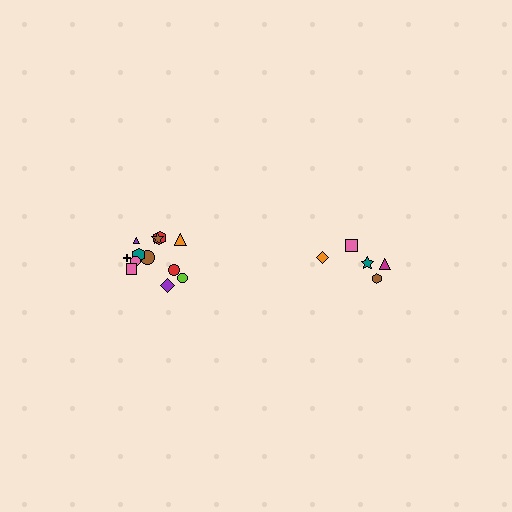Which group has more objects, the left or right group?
The left group.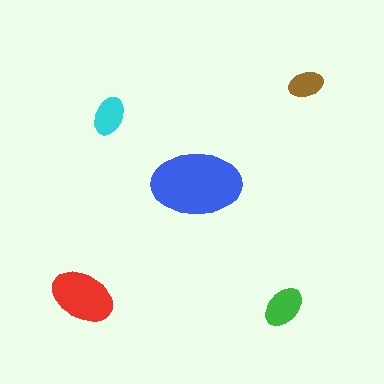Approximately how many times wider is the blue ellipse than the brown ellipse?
About 2.5 times wider.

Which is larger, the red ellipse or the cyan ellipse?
The red one.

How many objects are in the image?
There are 5 objects in the image.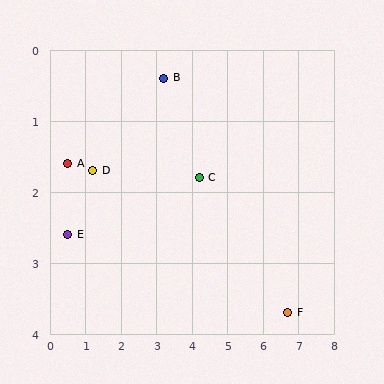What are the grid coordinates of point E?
Point E is at approximately (0.5, 2.6).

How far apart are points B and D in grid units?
Points B and D are about 2.4 grid units apart.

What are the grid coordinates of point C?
Point C is at approximately (4.2, 1.8).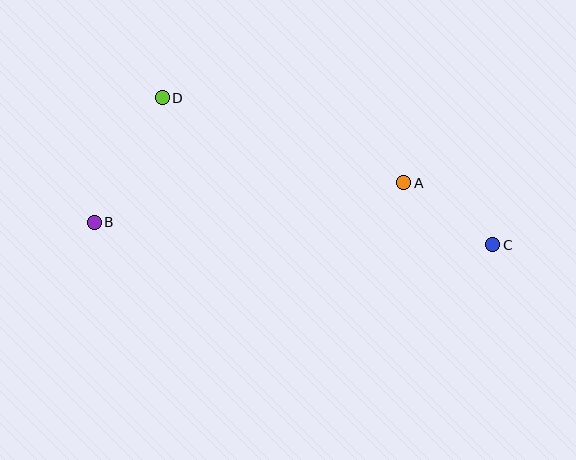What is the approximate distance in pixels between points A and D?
The distance between A and D is approximately 256 pixels.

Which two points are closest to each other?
Points A and C are closest to each other.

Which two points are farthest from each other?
Points B and C are farthest from each other.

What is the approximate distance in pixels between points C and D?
The distance between C and D is approximately 362 pixels.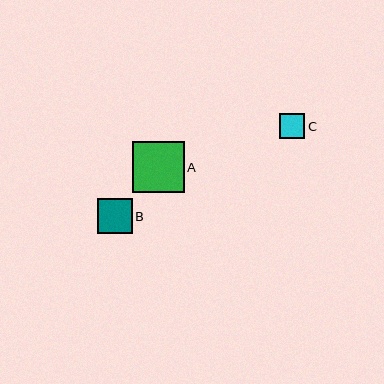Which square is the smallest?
Square C is the smallest with a size of approximately 26 pixels.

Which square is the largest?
Square A is the largest with a size of approximately 52 pixels.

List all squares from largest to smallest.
From largest to smallest: A, B, C.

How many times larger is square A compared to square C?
Square A is approximately 2.0 times the size of square C.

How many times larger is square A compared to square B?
Square A is approximately 1.5 times the size of square B.